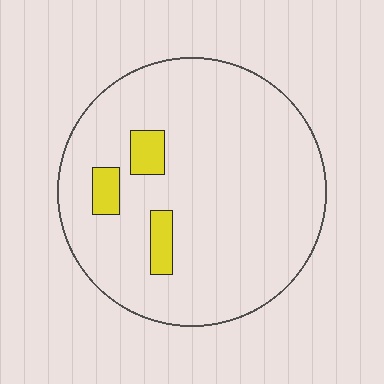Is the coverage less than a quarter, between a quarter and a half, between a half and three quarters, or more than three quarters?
Less than a quarter.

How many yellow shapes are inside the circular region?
3.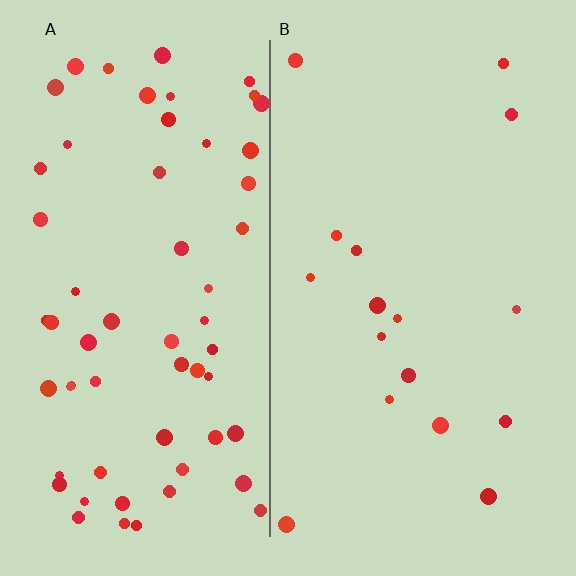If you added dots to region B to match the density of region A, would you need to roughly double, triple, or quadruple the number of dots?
Approximately quadruple.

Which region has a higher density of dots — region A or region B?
A (the left).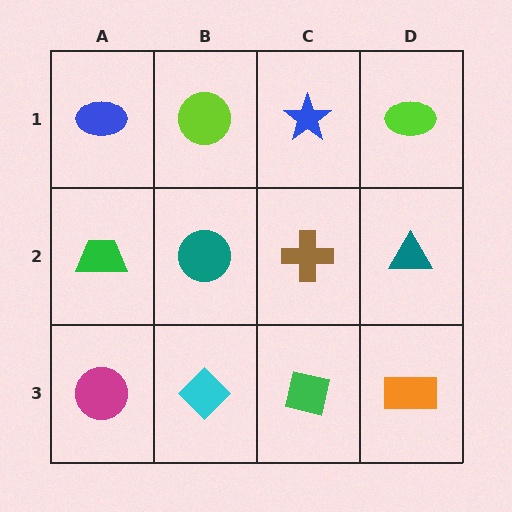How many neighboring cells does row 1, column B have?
3.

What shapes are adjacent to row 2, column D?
A lime ellipse (row 1, column D), an orange rectangle (row 3, column D), a brown cross (row 2, column C).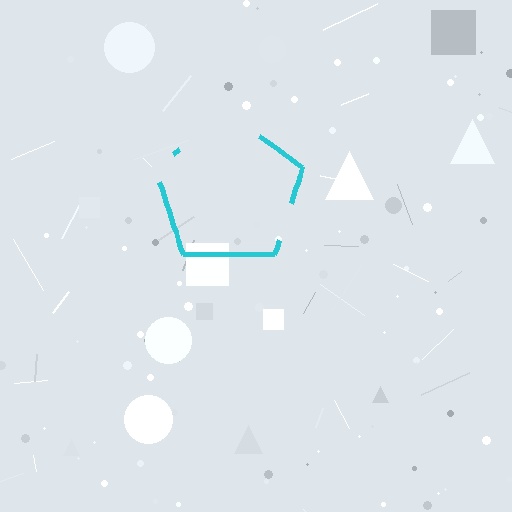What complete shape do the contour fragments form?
The contour fragments form a pentagon.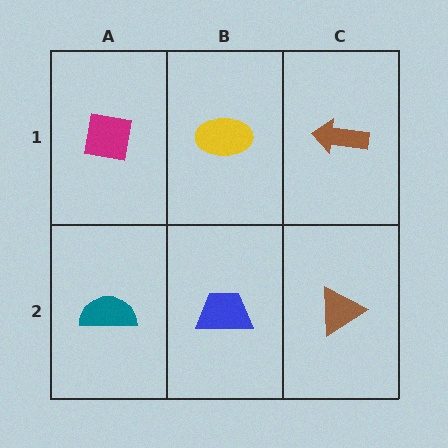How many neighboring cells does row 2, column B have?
3.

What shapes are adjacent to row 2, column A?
A magenta square (row 1, column A), a blue trapezoid (row 2, column B).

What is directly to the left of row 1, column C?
A yellow ellipse.